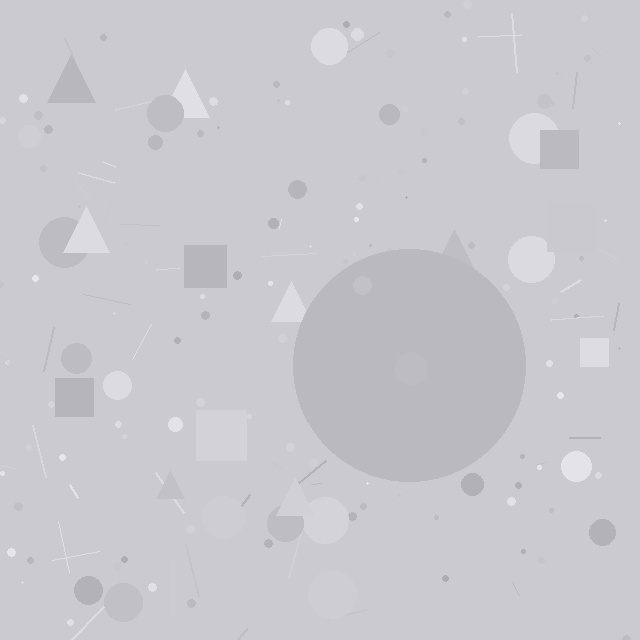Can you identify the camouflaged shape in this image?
The camouflaged shape is a circle.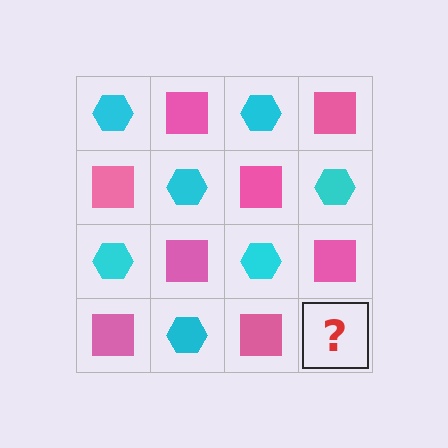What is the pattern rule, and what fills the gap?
The rule is that it alternates cyan hexagon and pink square in a checkerboard pattern. The gap should be filled with a cyan hexagon.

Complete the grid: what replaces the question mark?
The question mark should be replaced with a cyan hexagon.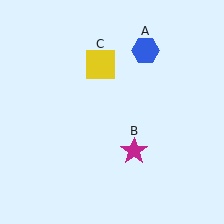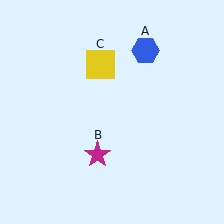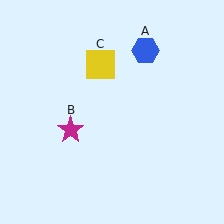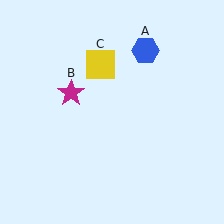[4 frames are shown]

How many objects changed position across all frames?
1 object changed position: magenta star (object B).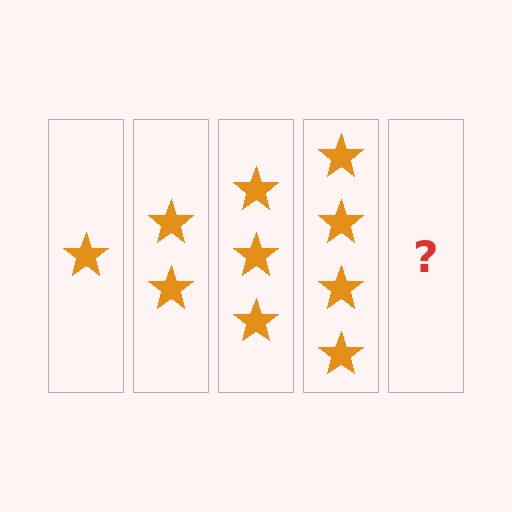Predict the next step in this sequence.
The next step is 5 stars.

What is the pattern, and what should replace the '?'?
The pattern is that each step adds one more star. The '?' should be 5 stars.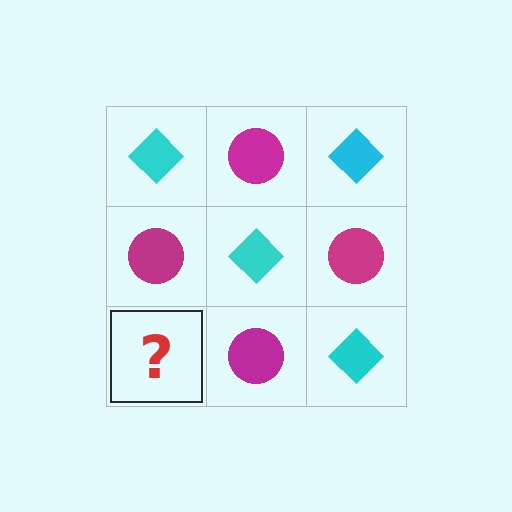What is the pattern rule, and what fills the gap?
The rule is that it alternates cyan diamond and magenta circle in a checkerboard pattern. The gap should be filled with a cyan diamond.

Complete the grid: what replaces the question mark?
The question mark should be replaced with a cyan diamond.